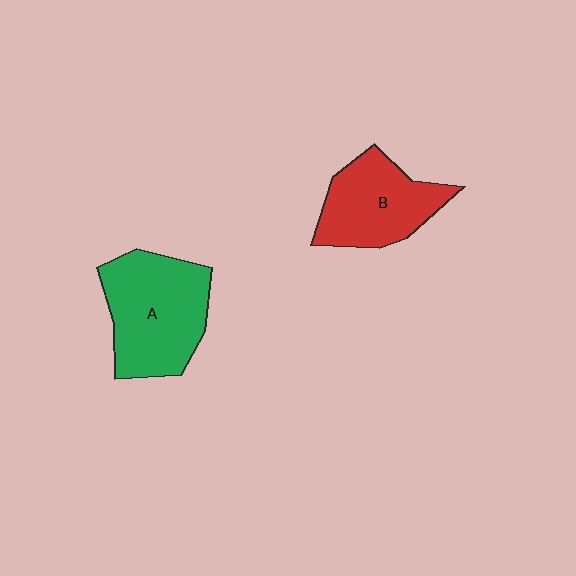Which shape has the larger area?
Shape A (green).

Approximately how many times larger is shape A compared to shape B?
Approximately 1.3 times.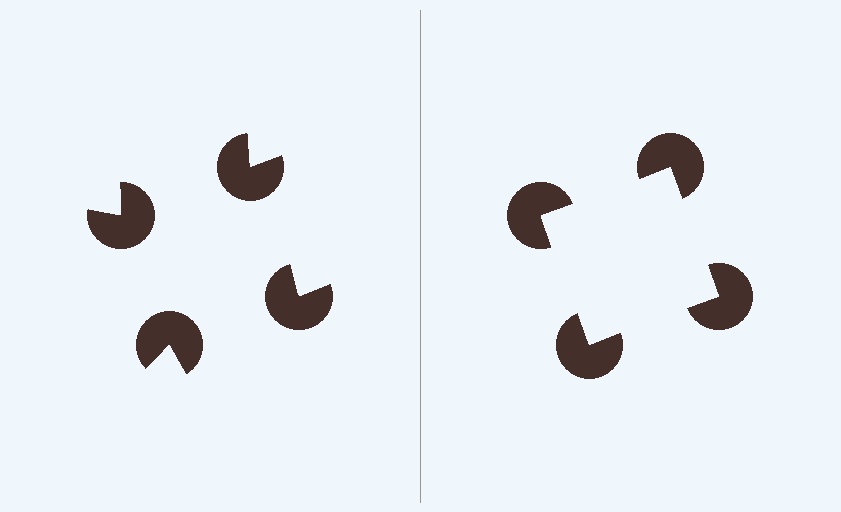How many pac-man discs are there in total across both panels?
8 — 4 on each side.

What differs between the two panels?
The pac-man discs are positioned identically on both sides; only the wedge orientations differ. On the right they align to a square; on the left they are misaligned.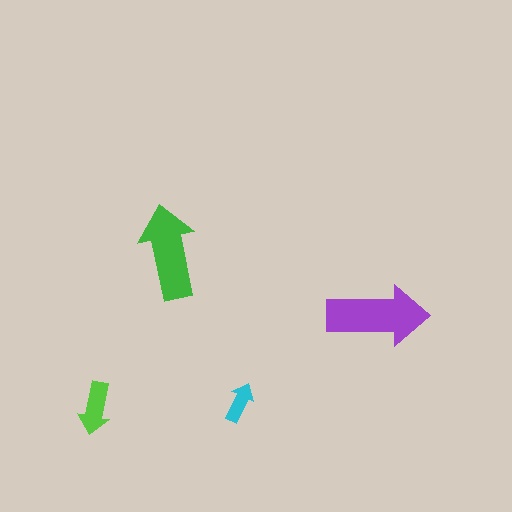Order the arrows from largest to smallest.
the purple one, the green one, the lime one, the cyan one.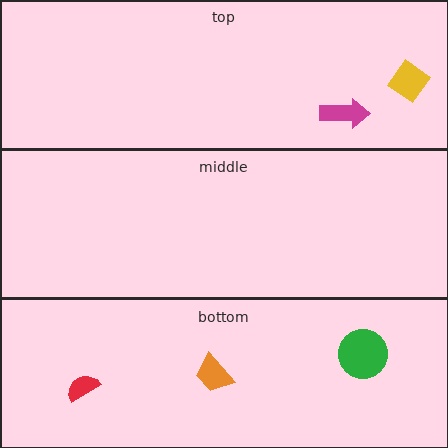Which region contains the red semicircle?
The bottom region.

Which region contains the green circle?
The bottom region.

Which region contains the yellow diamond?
The top region.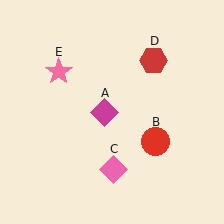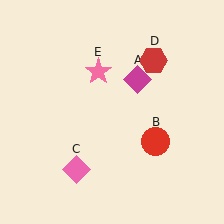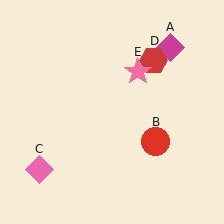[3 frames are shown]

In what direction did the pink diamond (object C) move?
The pink diamond (object C) moved left.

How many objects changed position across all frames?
3 objects changed position: magenta diamond (object A), pink diamond (object C), pink star (object E).